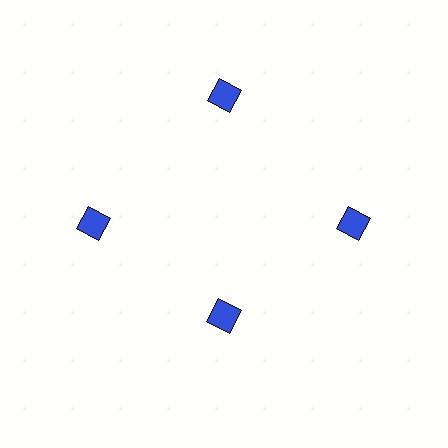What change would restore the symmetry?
The symmetry would be restored by moving it outward, back onto the ring so that all 4 diamonds sit at equal angles and equal distance from the center.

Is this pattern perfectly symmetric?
No. The 4 blue diamonds are arranged in a ring, but one element near the 6 o'clock position is pulled inward toward the center, breaking the 4-fold rotational symmetry.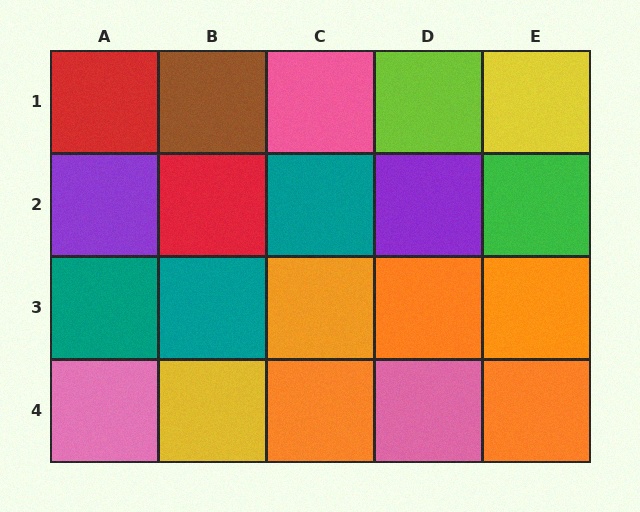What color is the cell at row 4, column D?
Pink.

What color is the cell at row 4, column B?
Yellow.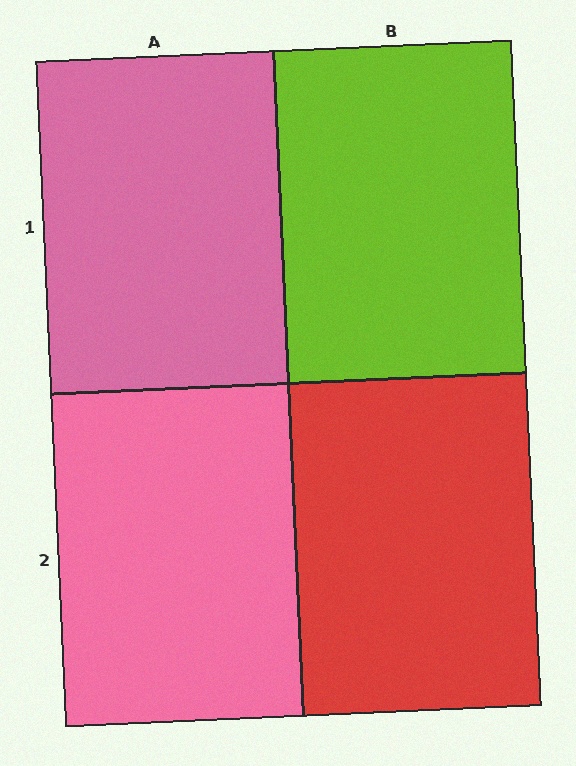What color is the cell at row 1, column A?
Pink.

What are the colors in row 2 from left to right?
Pink, red.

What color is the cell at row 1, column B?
Lime.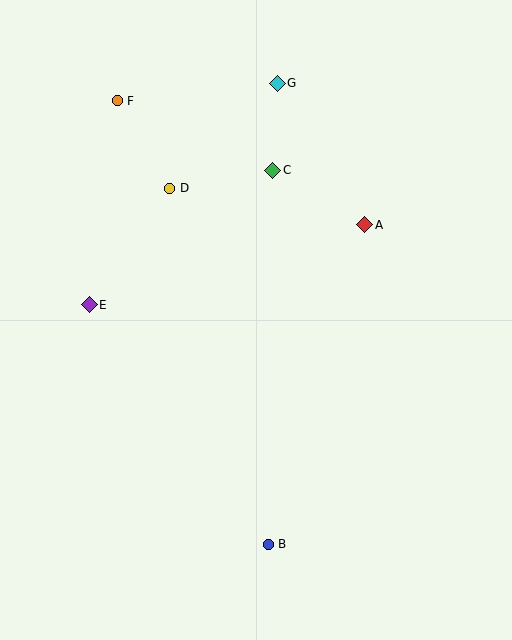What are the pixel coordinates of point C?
Point C is at (273, 170).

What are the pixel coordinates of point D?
Point D is at (170, 188).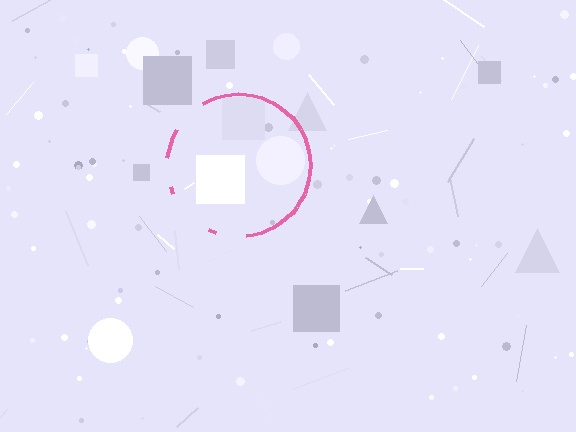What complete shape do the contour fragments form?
The contour fragments form a circle.